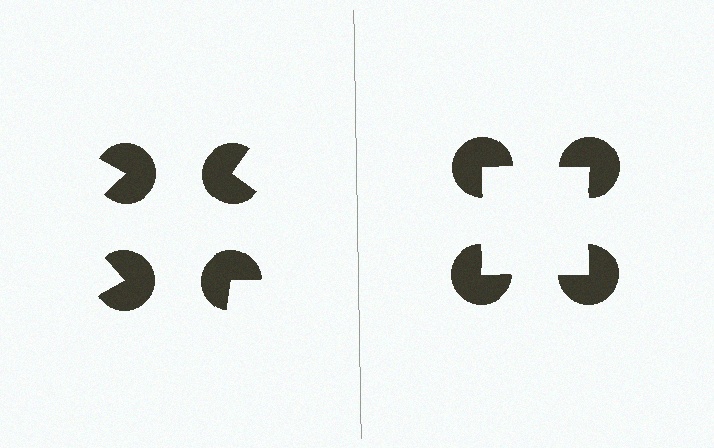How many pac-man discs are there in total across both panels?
8 — 4 on each side.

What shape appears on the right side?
An illusory square.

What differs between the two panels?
The pac-man discs are positioned identically on both sides; only the wedge orientations differ. On the right they align to a square; on the left they are misaligned.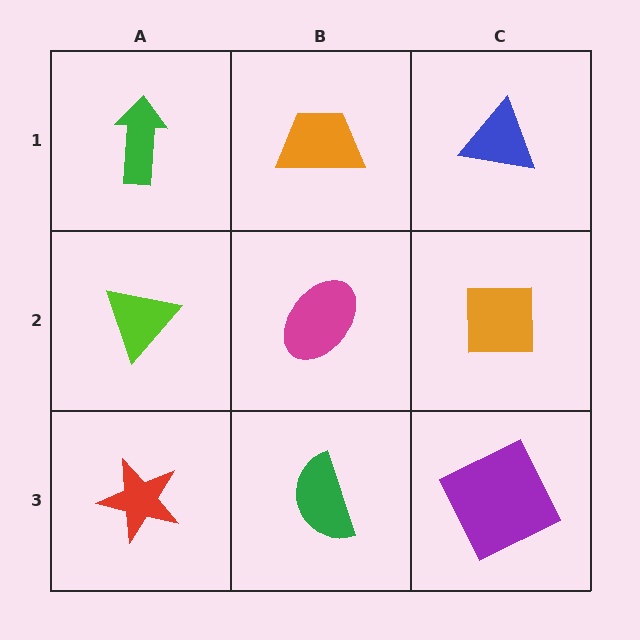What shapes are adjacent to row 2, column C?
A blue triangle (row 1, column C), a purple square (row 3, column C), a magenta ellipse (row 2, column B).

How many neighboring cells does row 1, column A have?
2.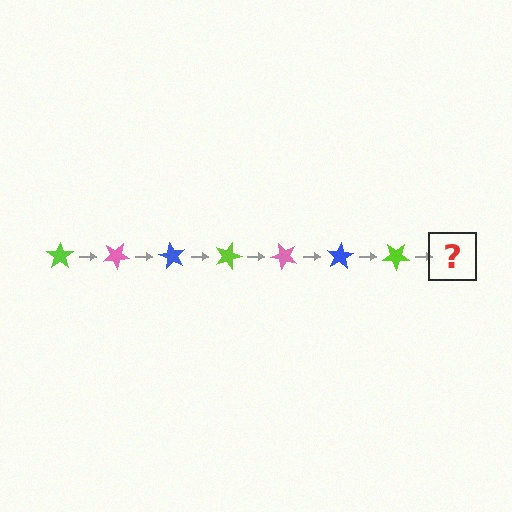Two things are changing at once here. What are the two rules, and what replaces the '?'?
The two rules are that it rotates 30 degrees each step and the color cycles through lime, pink, and blue. The '?' should be a pink star, rotated 210 degrees from the start.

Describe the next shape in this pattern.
It should be a pink star, rotated 210 degrees from the start.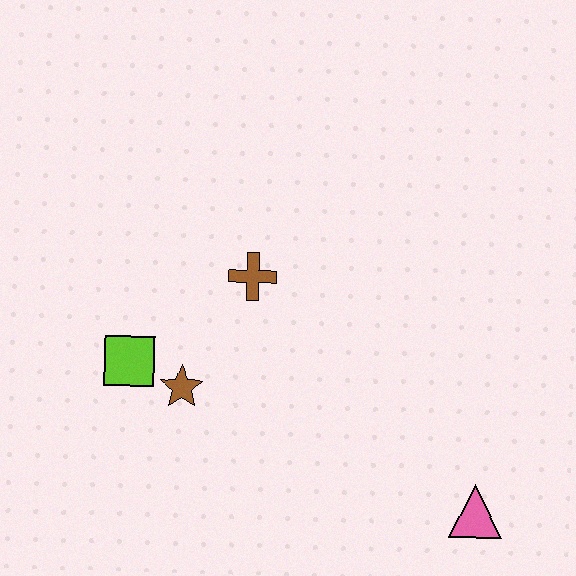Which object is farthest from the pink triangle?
The lime square is farthest from the pink triangle.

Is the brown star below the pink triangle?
No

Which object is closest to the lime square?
The brown star is closest to the lime square.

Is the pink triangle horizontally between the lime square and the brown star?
No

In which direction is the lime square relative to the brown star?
The lime square is to the left of the brown star.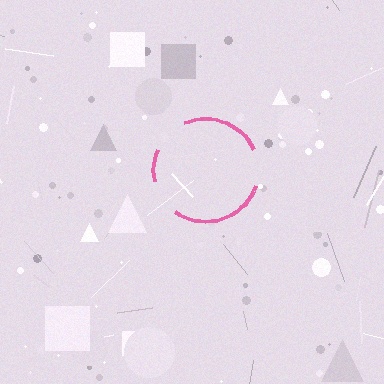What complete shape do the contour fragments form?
The contour fragments form a circle.